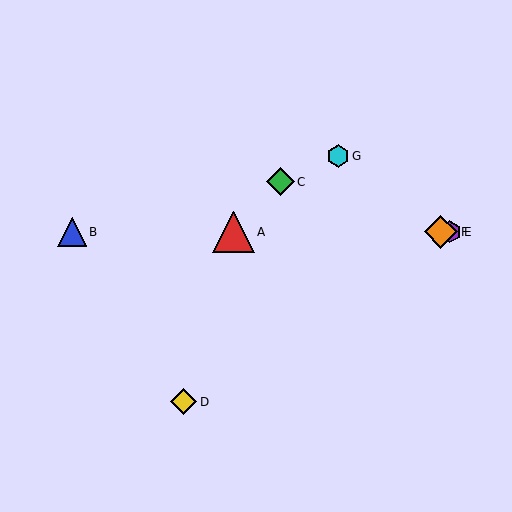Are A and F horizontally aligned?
Yes, both are at y≈232.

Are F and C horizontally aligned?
No, F is at y≈232 and C is at y≈182.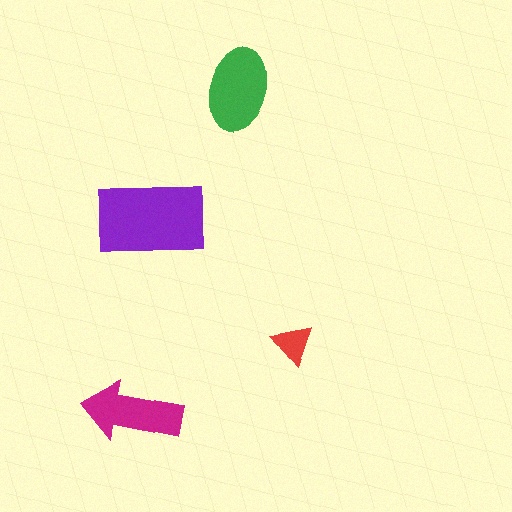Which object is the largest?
The purple rectangle.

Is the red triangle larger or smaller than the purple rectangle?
Smaller.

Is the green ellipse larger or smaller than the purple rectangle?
Smaller.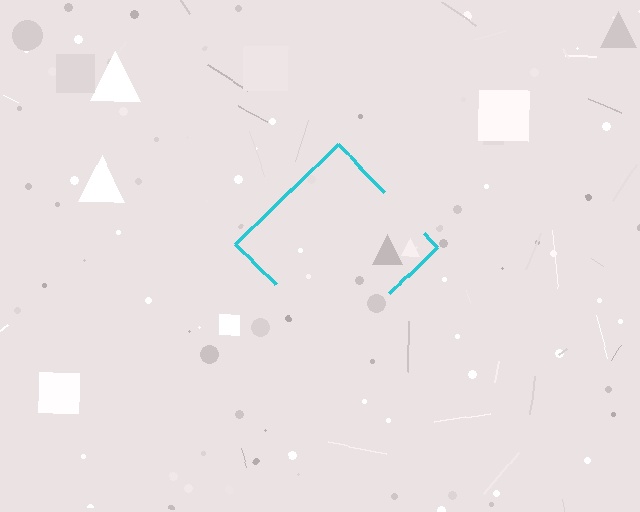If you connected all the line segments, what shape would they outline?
They would outline a diamond.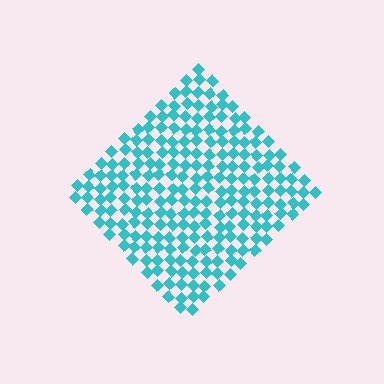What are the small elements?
The small elements are diamonds.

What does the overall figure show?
The overall figure shows a diamond.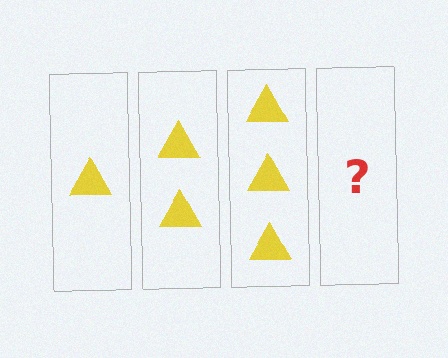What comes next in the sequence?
The next element should be 4 triangles.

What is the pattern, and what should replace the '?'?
The pattern is that each step adds one more triangle. The '?' should be 4 triangles.